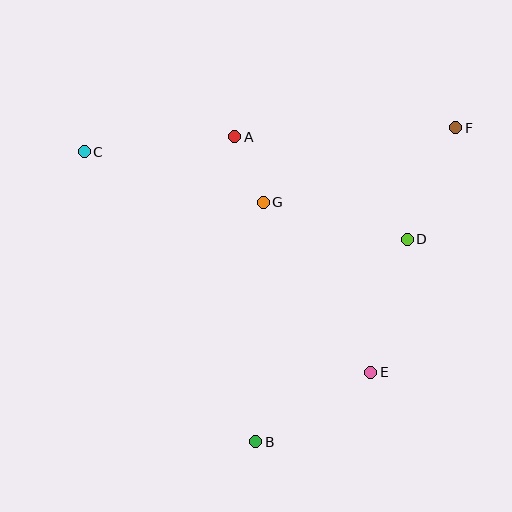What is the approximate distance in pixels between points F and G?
The distance between F and G is approximately 206 pixels.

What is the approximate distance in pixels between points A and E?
The distance between A and E is approximately 272 pixels.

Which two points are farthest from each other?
Points C and F are farthest from each other.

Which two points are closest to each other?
Points A and G are closest to each other.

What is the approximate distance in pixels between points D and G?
The distance between D and G is approximately 149 pixels.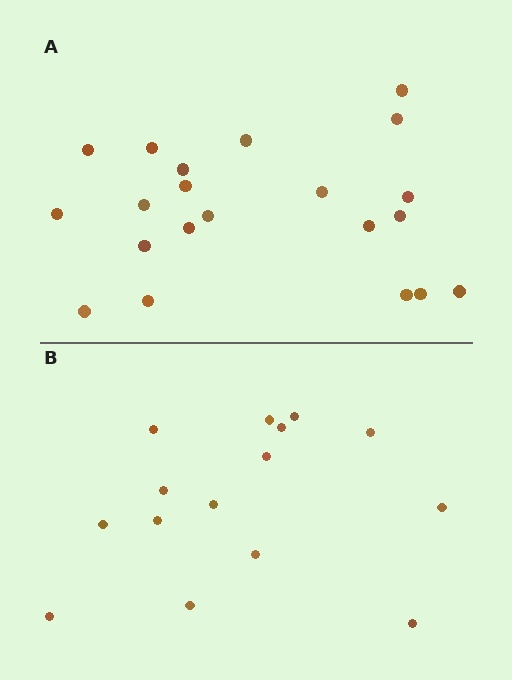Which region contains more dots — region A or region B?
Region A (the top region) has more dots.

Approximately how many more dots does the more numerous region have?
Region A has about 6 more dots than region B.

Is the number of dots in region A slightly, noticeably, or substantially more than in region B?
Region A has noticeably more, but not dramatically so. The ratio is roughly 1.4 to 1.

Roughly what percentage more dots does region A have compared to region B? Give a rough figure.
About 40% more.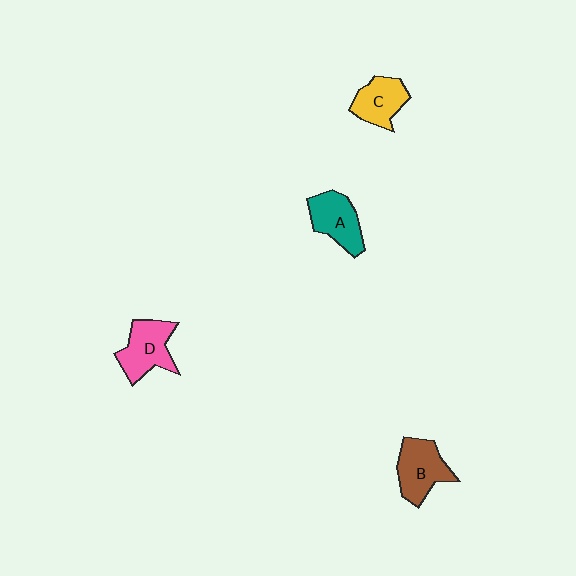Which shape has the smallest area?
Shape C (yellow).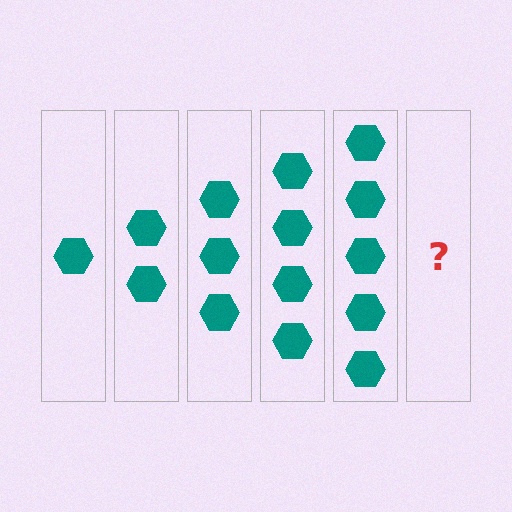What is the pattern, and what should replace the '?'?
The pattern is that each step adds one more hexagon. The '?' should be 6 hexagons.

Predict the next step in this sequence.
The next step is 6 hexagons.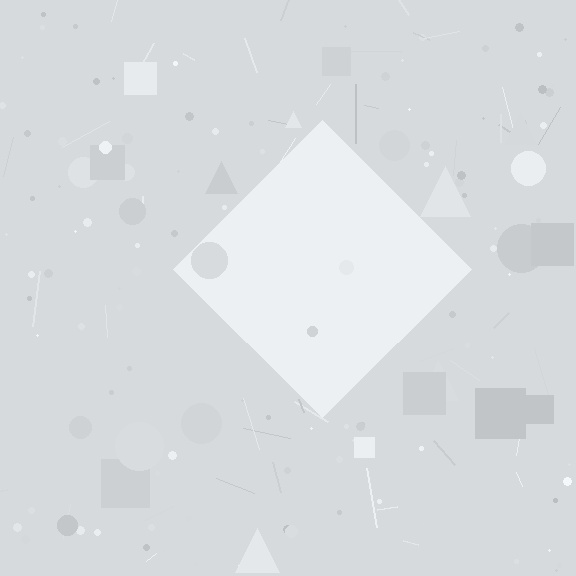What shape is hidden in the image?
A diamond is hidden in the image.